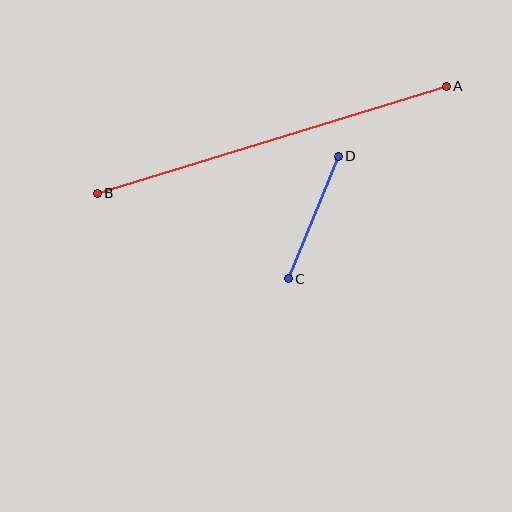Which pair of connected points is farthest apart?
Points A and B are farthest apart.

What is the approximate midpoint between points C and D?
The midpoint is at approximately (313, 217) pixels.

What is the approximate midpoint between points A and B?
The midpoint is at approximately (272, 140) pixels.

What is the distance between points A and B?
The distance is approximately 365 pixels.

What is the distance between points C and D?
The distance is approximately 132 pixels.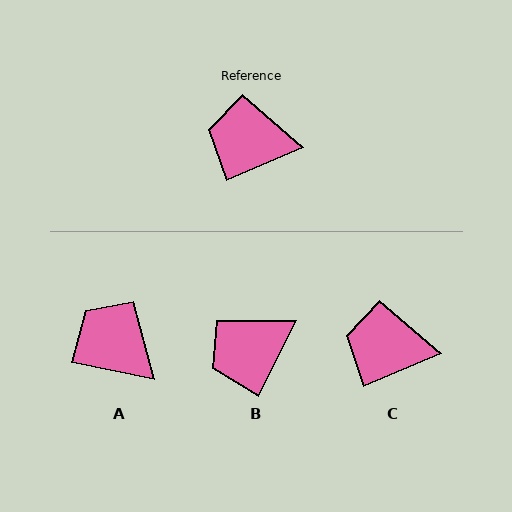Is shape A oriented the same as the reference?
No, it is off by about 34 degrees.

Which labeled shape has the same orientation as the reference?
C.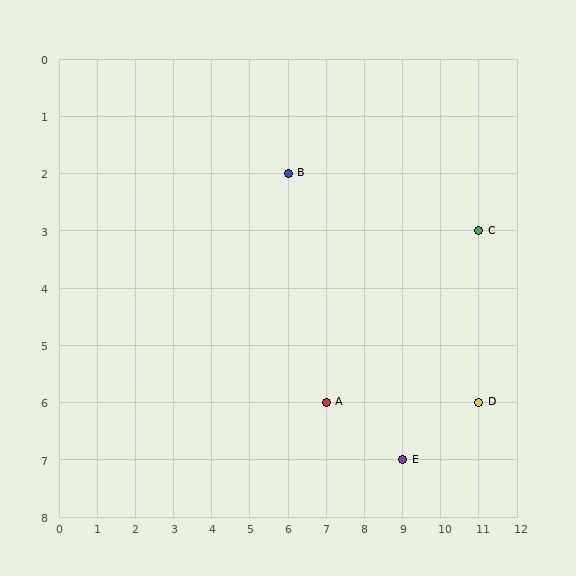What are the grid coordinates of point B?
Point B is at grid coordinates (6, 2).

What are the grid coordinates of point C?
Point C is at grid coordinates (11, 3).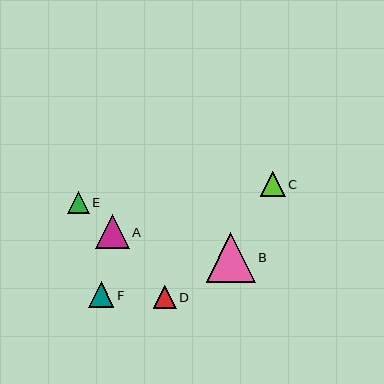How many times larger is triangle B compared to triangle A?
Triangle B is approximately 1.4 times the size of triangle A.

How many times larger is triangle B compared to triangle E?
Triangle B is approximately 2.2 times the size of triangle E.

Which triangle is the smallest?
Triangle E is the smallest with a size of approximately 22 pixels.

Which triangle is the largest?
Triangle B is the largest with a size of approximately 49 pixels.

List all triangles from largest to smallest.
From largest to smallest: B, A, F, C, D, E.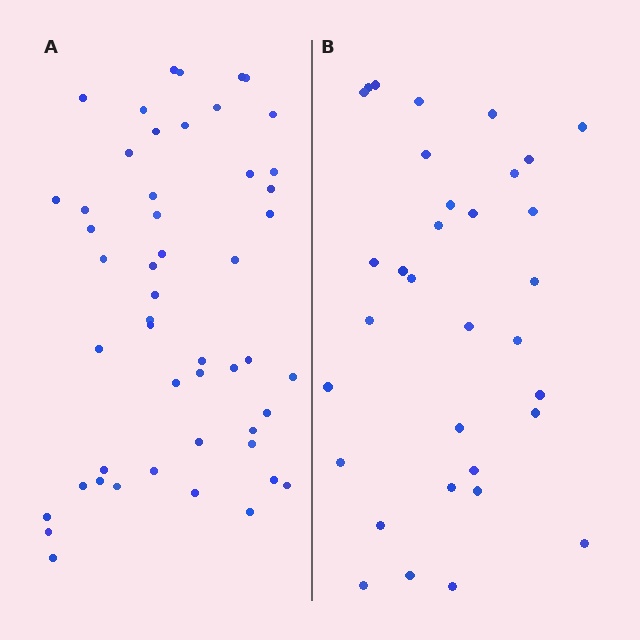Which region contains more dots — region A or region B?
Region A (the left region) has more dots.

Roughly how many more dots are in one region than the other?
Region A has approximately 15 more dots than region B.